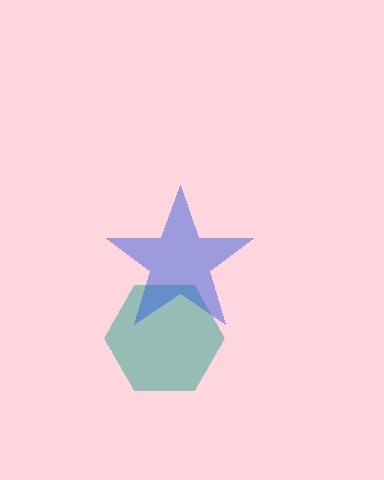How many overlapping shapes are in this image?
There are 2 overlapping shapes in the image.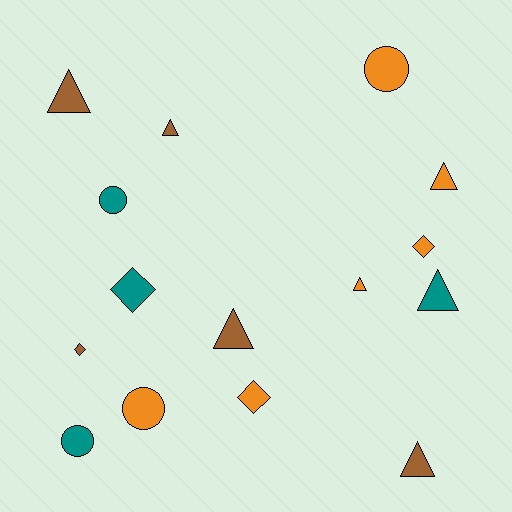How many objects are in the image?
There are 15 objects.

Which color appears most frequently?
Orange, with 6 objects.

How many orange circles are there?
There are 2 orange circles.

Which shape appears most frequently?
Triangle, with 7 objects.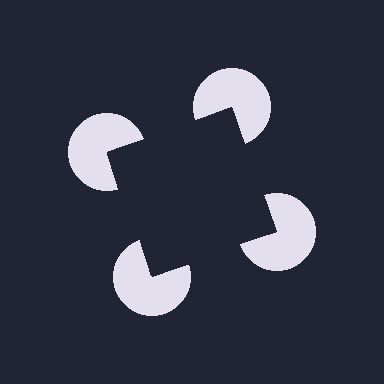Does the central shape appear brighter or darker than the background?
It typically appears slightly darker than the background, even though no actual brightness change is drawn.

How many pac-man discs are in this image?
There are 4 — one at each vertex of the illusory square.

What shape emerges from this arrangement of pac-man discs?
An illusory square — its edges are inferred from the aligned wedge cuts in the pac-man discs, not physically drawn.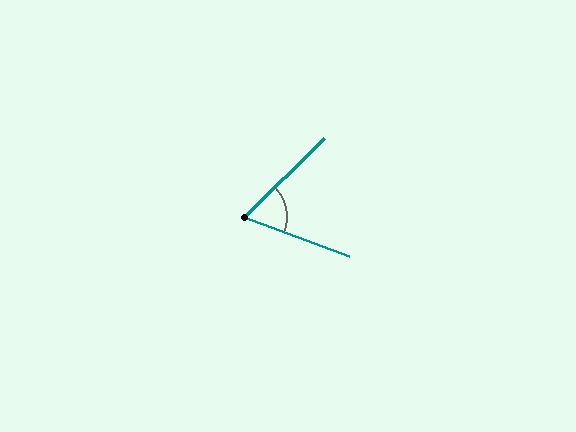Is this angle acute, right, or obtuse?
It is acute.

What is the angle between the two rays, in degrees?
Approximately 65 degrees.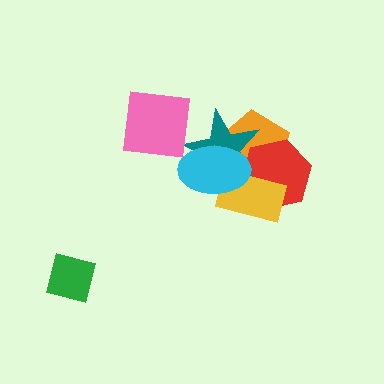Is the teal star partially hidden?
Yes, it is partially covered by another shape.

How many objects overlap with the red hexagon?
4 objects overlap with the red hexagon.